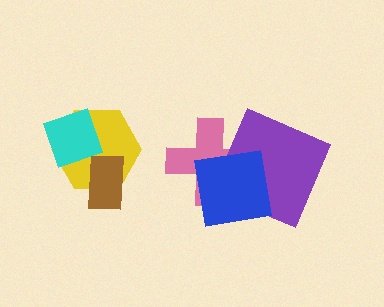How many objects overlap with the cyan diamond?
1 object overlaps with the cyan diamond.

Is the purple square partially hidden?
Yes, it is partially covered by another shape.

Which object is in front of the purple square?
The blue square is in front of the purple square.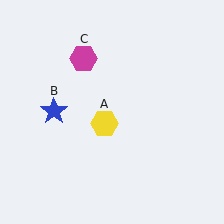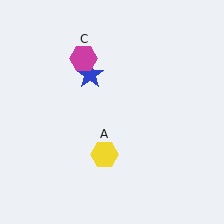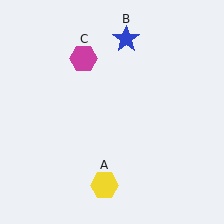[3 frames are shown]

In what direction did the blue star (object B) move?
The blue star (object B) moved up and to the right.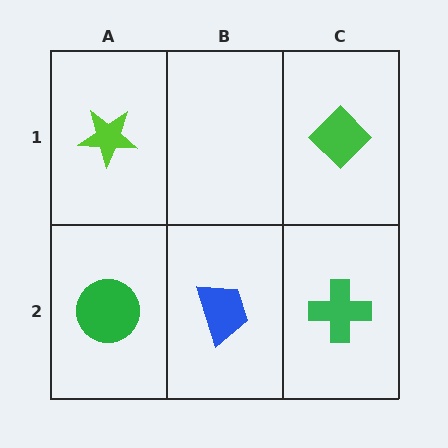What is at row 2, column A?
A green circle.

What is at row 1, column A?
A lime star.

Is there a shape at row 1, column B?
No, that cell is empty.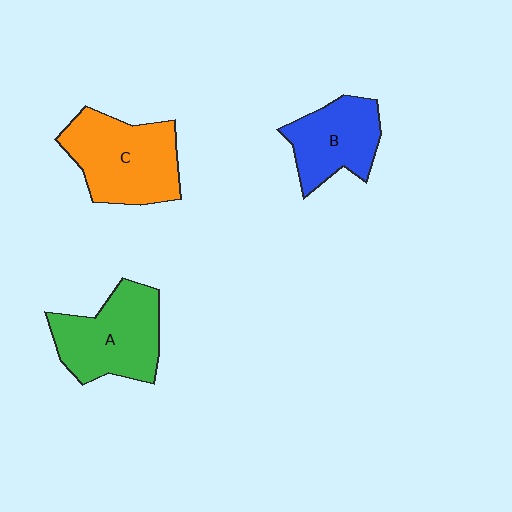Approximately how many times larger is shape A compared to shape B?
Approximately 1.3 times.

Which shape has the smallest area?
Shape B (blue).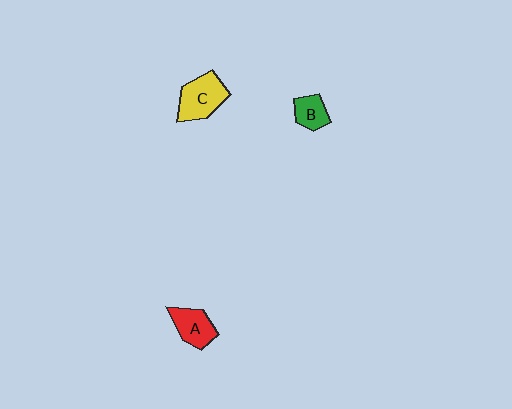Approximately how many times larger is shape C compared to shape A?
Approximately 1.3 times.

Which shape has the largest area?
Shape C (yellow).